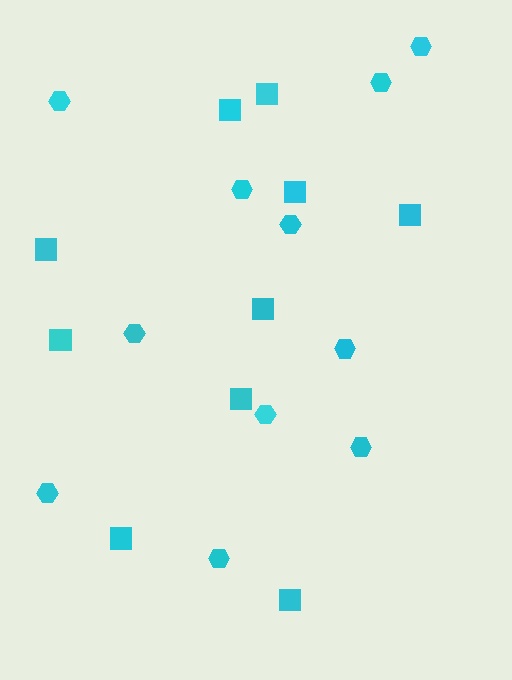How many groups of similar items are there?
There are 2 groups: one group of squares (10) and one group of hexagons (11).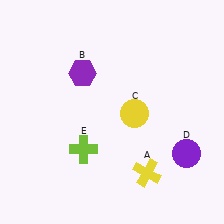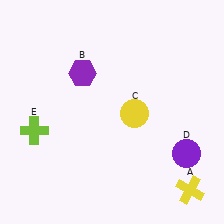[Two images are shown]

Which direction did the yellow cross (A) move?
The yellow cross (A) moved right.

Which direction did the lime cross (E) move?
The lime cross (E) moved left.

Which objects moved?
The objects that moved are: the yellow cross (A), the lime cross (E).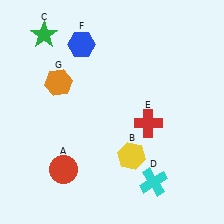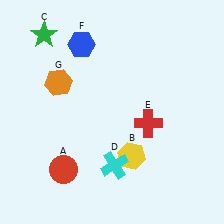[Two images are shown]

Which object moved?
The cyan cross (D) moved left.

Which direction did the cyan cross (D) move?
The cyan cross (D) moved left.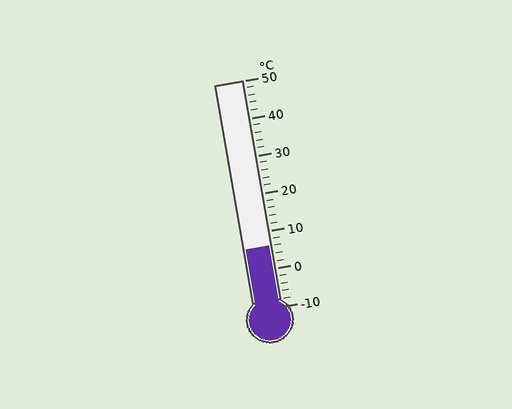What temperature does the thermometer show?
The thermometer shows approximately 6°C.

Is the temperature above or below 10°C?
The temperature is below 10°C.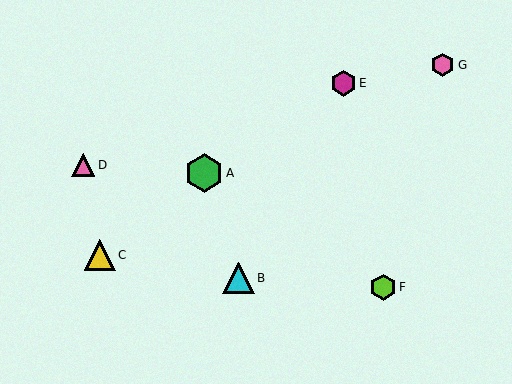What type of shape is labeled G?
Shape G is a pink hexagon.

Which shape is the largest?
The green hexagon (labeled A) is the largest.